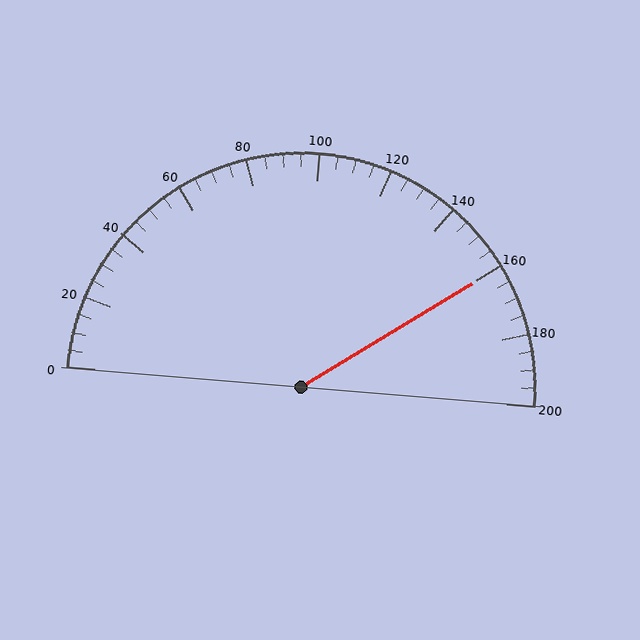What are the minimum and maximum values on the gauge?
The gauge ranges from 0 to 200.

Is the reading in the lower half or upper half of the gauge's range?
The reading is in the upper half of the range (0 to 200).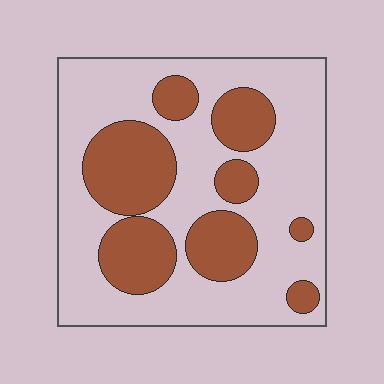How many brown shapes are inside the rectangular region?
8.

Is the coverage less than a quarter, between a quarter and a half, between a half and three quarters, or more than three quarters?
Between a quarter and a half.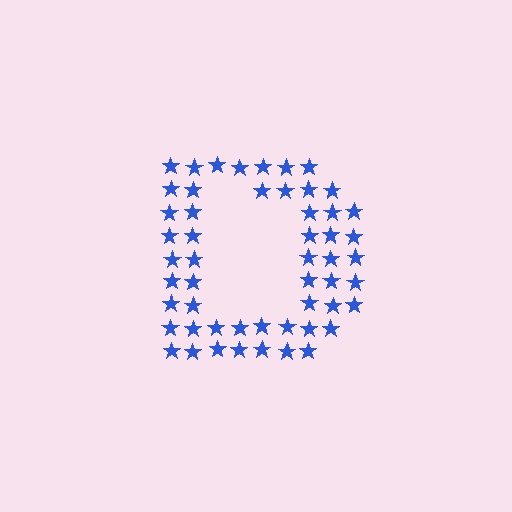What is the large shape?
The large shape is the letter D.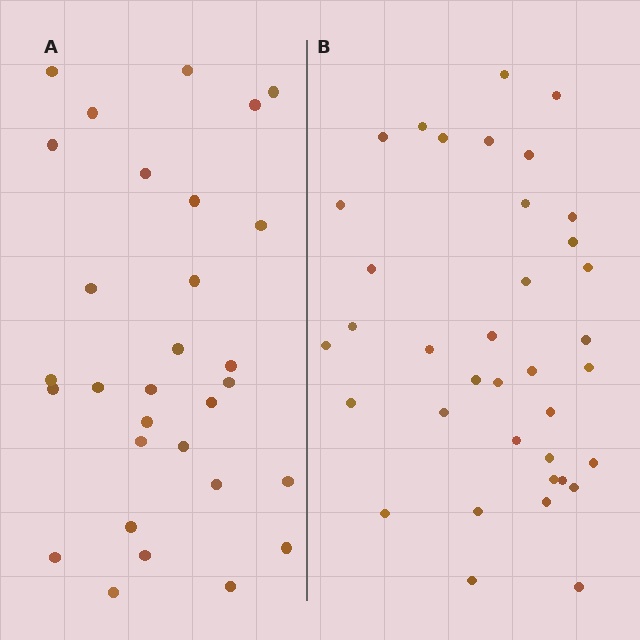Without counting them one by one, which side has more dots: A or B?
Region B (the right region) has more dots.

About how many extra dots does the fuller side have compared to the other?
Region B has roughly 8 or so more dots than region A.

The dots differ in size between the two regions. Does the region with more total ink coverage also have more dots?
No. Region A has more total ink coverage because its dots are larger, but region B actually contains more individual dots. Total area can be misleading — the number of items is what matters here.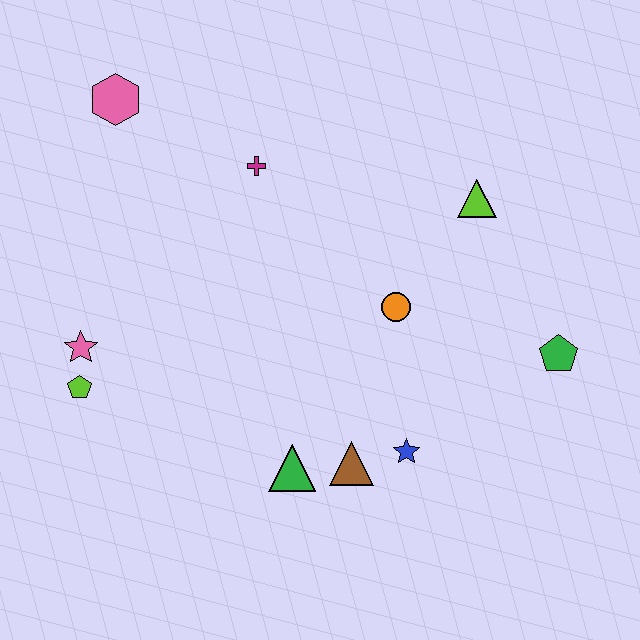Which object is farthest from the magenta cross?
The green pentagon is farthest from the magenta cross.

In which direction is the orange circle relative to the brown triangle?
The orange circle is above the brown triangle.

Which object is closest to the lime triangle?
The orange circle is closest to the lime triangle.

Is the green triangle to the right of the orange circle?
No